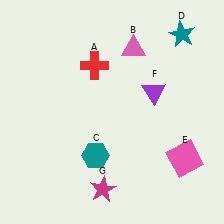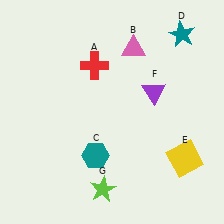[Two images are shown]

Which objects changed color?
E changed from pink to yellow. G changed from magenta to lime.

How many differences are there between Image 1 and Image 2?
There are 2 differences between the two images.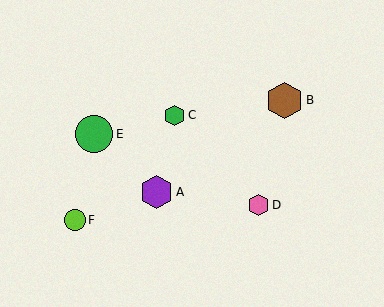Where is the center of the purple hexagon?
The center of the purple hexagon is at (156, 192).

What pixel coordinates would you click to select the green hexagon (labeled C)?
Click at (175, 115) to select the green hexagon C.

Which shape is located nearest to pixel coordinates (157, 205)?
The purple hexagon (labeled A) at (156, 192) is nearest to that location.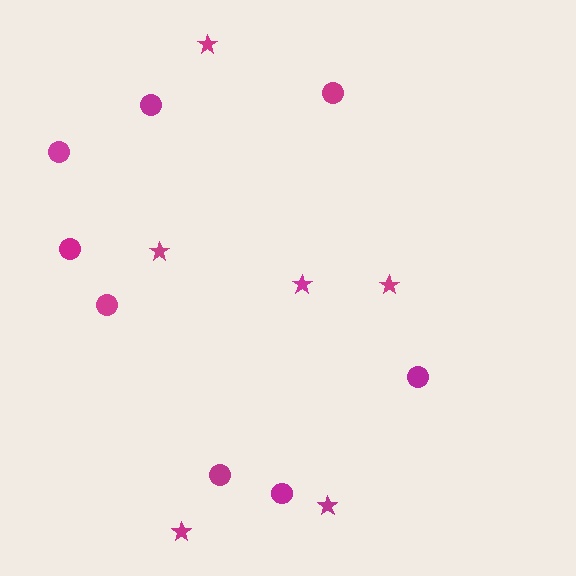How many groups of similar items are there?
There are 2 groups: one group of circles (8) and one group of stars (6).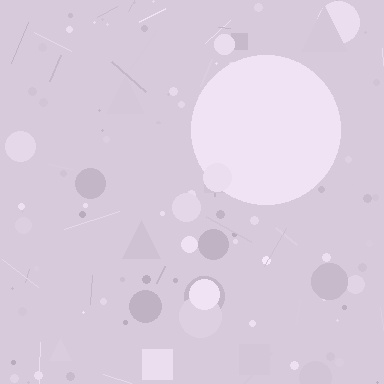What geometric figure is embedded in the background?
A circle is embedded in the background.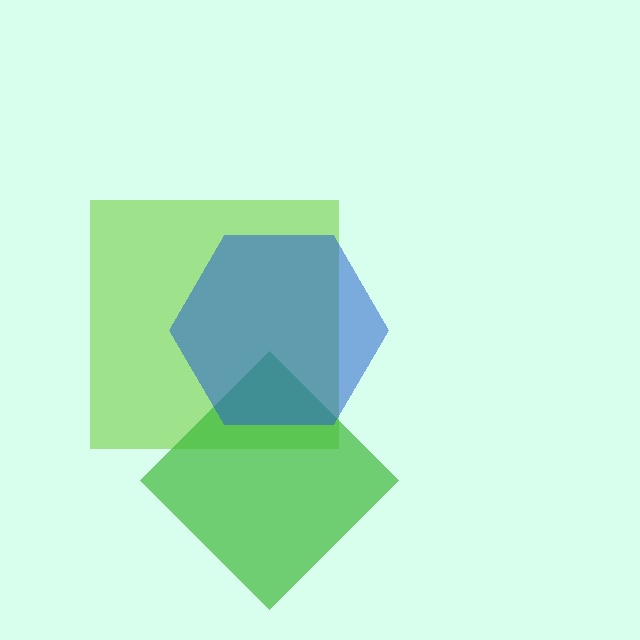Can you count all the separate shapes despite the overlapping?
Yes, there are 3 separate shapes.